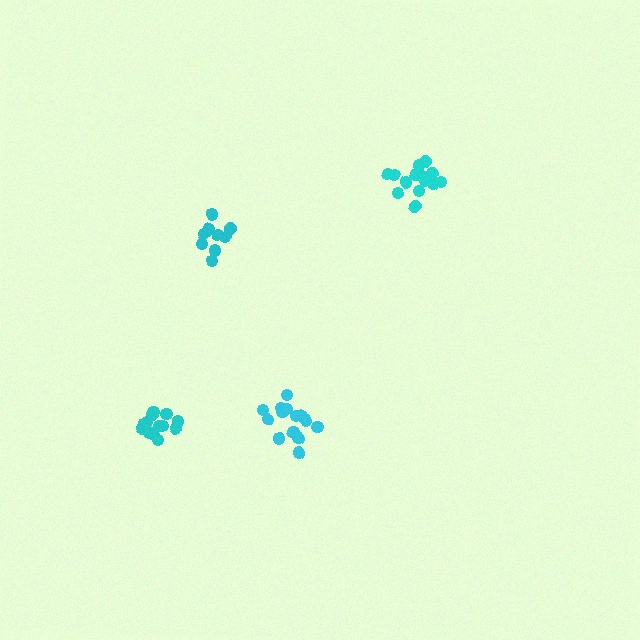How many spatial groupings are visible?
There are 4 spatial groupings.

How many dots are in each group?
Group 1: 13 dots, Group 2: 15 dots, Group 3: 9 dots, Group 4: 15 dots (52 total).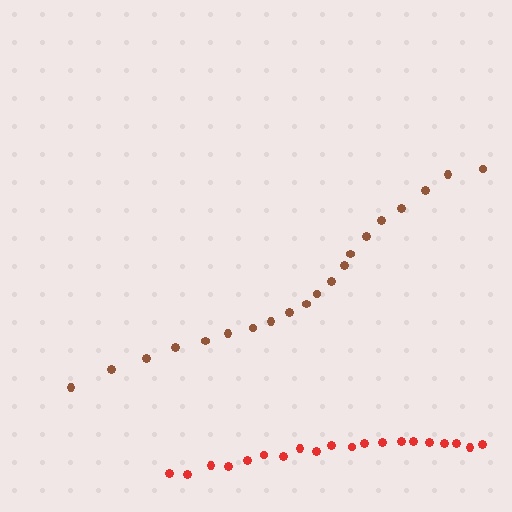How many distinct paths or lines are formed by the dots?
There are 2 distinct paths.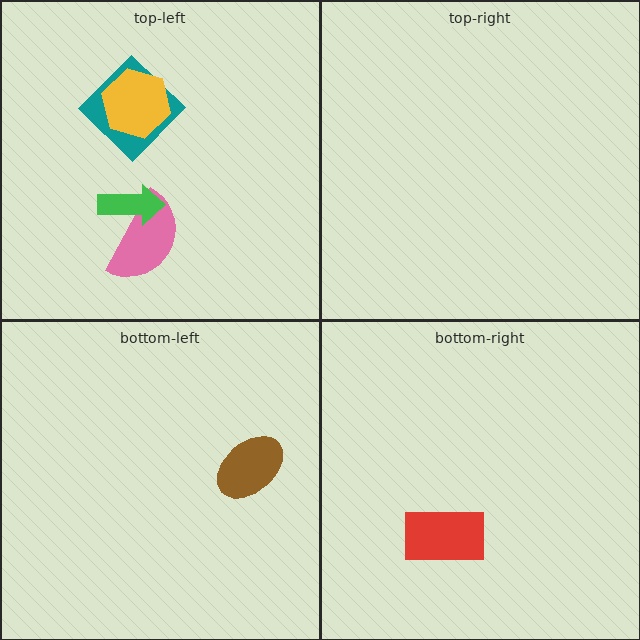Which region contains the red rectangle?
The bottom-right region.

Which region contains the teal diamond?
The top-left region.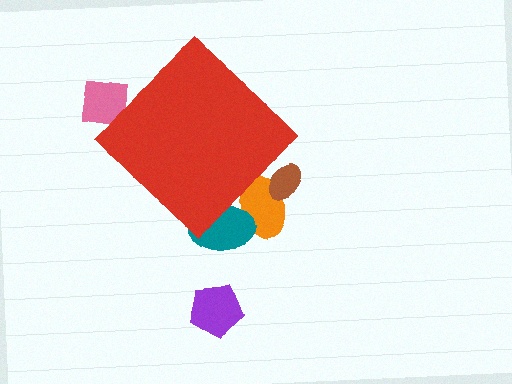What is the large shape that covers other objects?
A red diamond.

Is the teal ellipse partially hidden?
Yes, the teal ellipse is partially hidden behind the red diamond.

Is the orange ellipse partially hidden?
Yes, the orange ellipse is partially hidden behind the red diamond.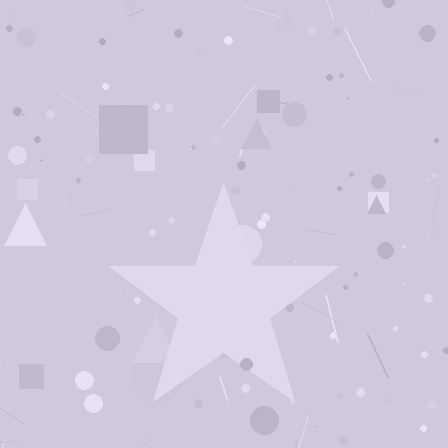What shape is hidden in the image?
A star is hidden in the image.